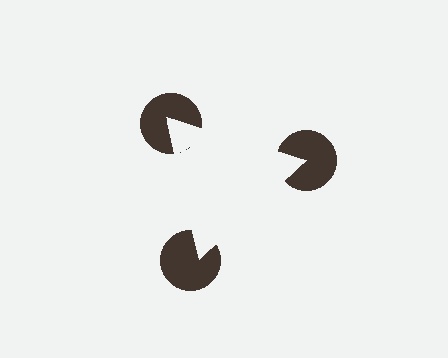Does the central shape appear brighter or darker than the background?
It typically appears slightly brighter than the background, even though no actual brightness change is drawn.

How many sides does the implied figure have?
3 sides.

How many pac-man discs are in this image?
There are 3 — one at each vertex of the illusory triangle.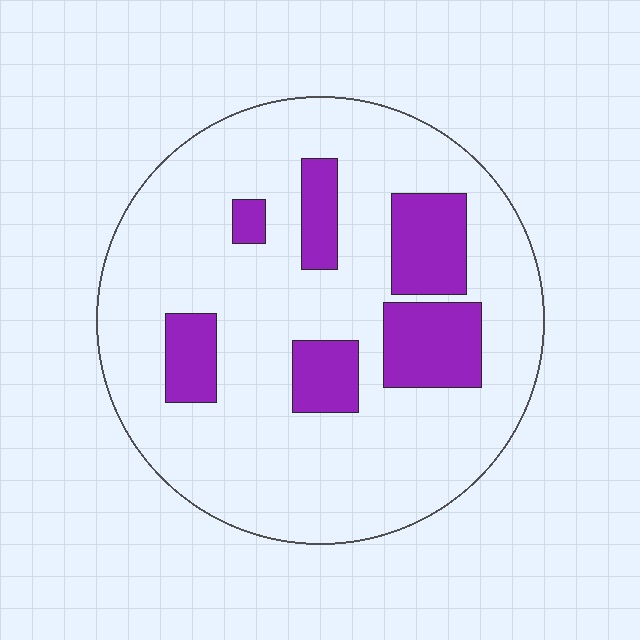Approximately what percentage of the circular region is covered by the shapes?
Approximately 20%.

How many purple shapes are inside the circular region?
6.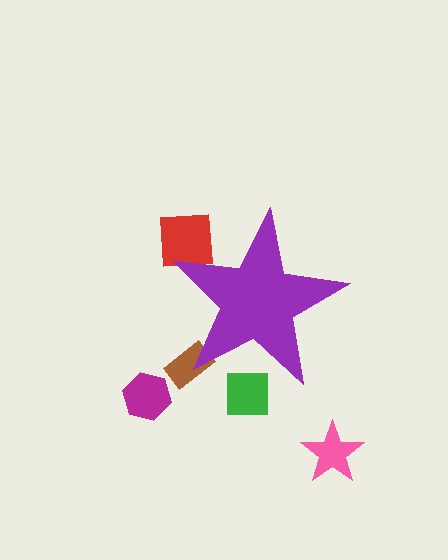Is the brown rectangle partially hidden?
Yes, the brown rectangle is partially hidden behind the purple star.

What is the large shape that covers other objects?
A purple star.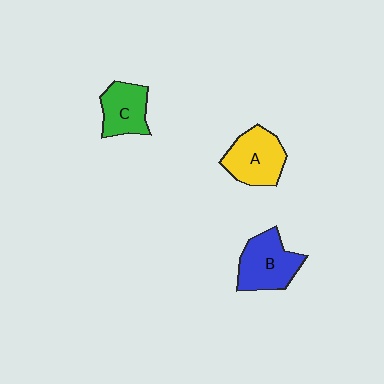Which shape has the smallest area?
Shape C (green).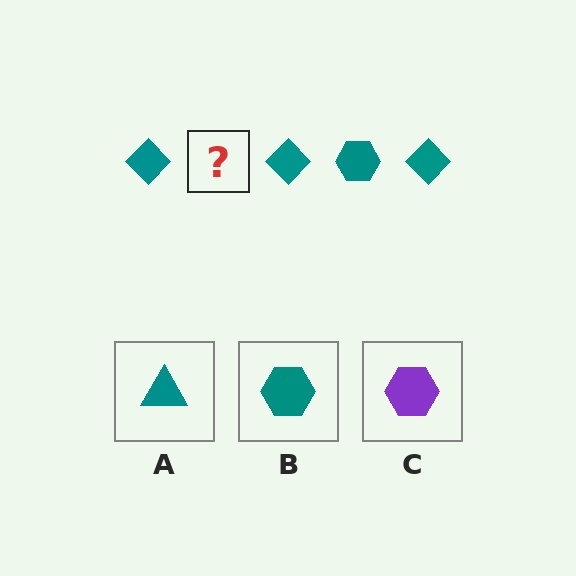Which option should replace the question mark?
Option B.